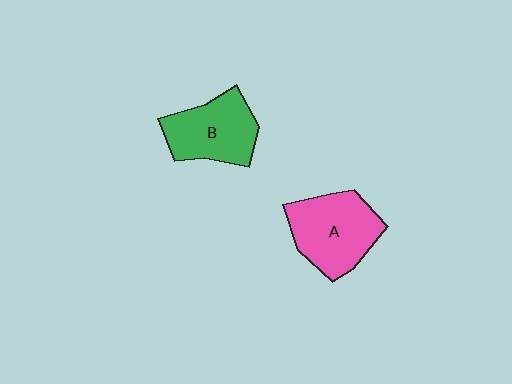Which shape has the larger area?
Shape A (pink).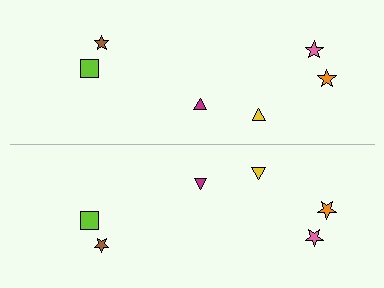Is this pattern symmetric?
Yes, this pattern has bilateral (reflection) symmetry.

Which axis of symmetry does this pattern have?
The pattern has a horizontal axis of symmetry running through the center of the image.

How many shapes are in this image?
There are 12 shapes in this image.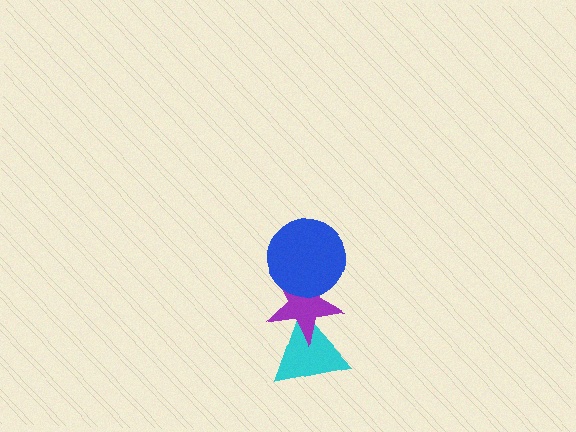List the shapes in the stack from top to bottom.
From top to bottom: the blue circle, the purple star, the cyan triangle.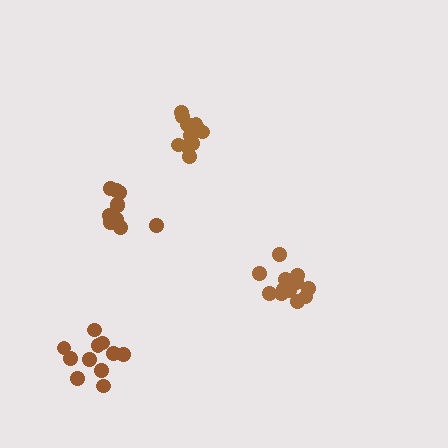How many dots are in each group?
Group 1: 10 dots, Group 2: 12 dots, Group 3: 11 dots, Group 4: 11 dots (44 total).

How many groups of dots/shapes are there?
There are 4 groups.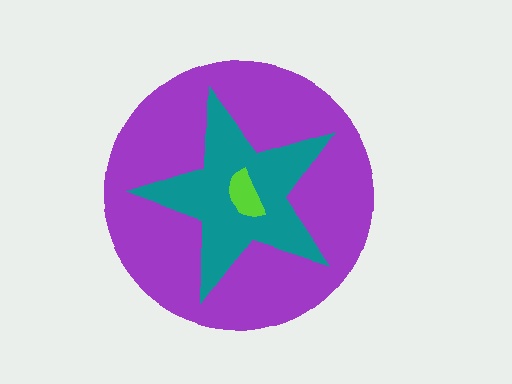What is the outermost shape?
The purple circle.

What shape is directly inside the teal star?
The lime semicircle.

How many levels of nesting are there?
3.